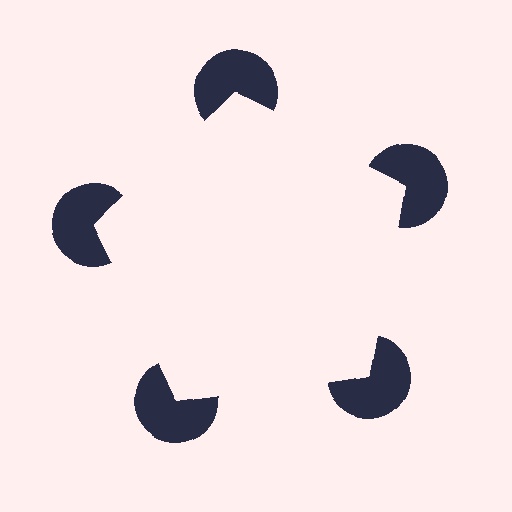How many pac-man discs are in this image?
There are 5 — one at each vertex of the illusory pentagon.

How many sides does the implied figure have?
5 sides.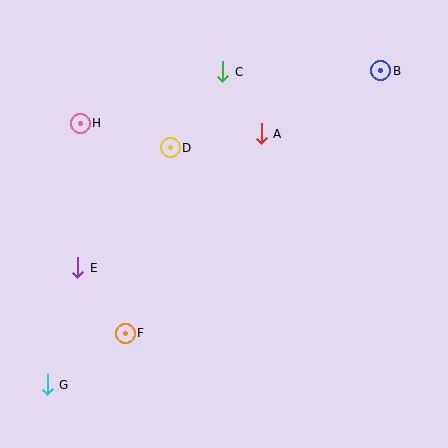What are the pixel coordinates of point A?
Point A is at (261, 134).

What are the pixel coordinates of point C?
Point C is at (223, 72).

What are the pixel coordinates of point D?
Point D is at (170, 148).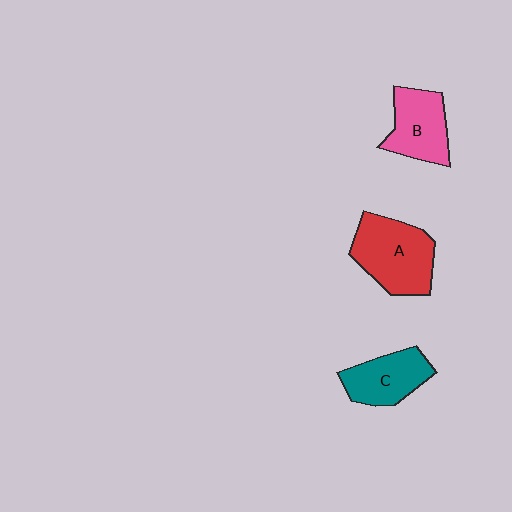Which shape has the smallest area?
Shape C (teal).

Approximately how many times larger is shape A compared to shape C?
Approximately 1.4 times.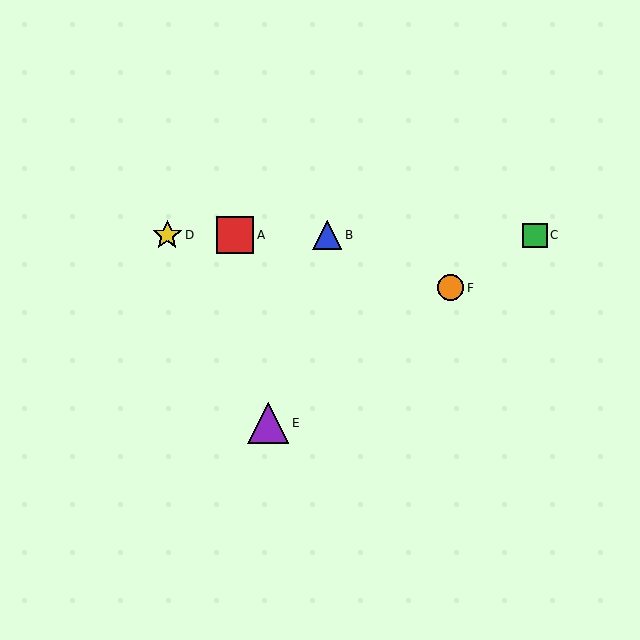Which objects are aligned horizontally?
Objects A, B, C, D are aligned horizontally.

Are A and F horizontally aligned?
No, A is at y≈235 and F is at y≈288.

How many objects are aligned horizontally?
4 objects (A, B, C, D) are aligned horizontally.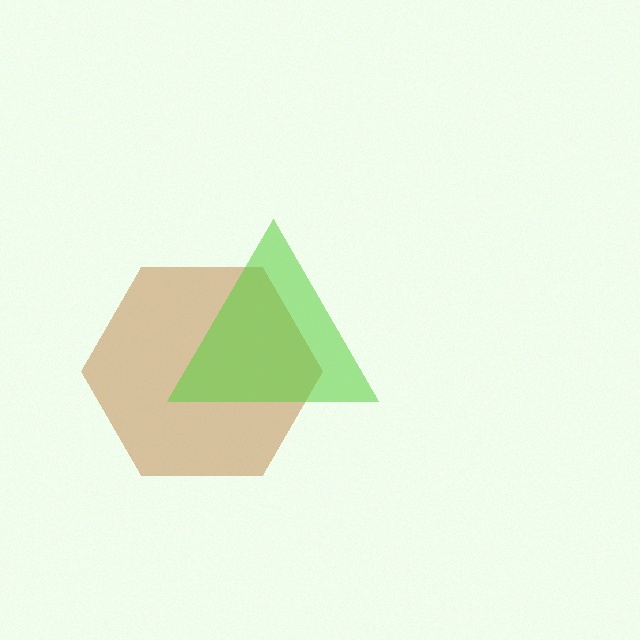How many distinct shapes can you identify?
There are 2 distinct shapes: a brown hexagon, a lime triangle.